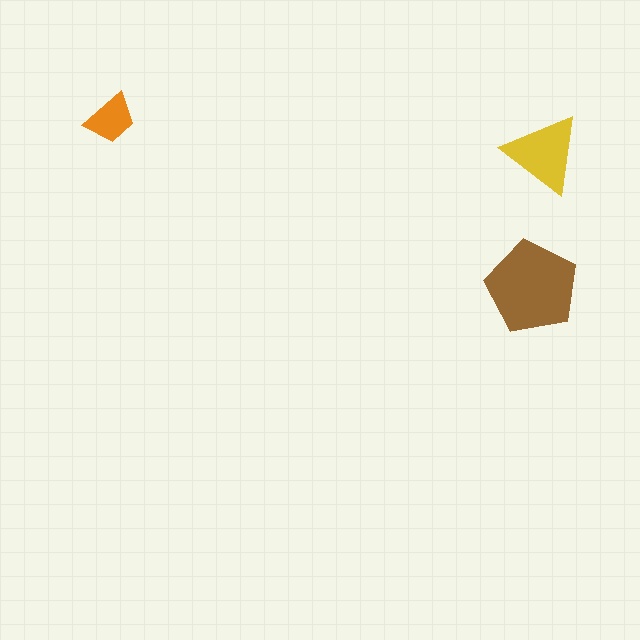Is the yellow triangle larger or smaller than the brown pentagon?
Smaller.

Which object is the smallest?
The orange trapezoid.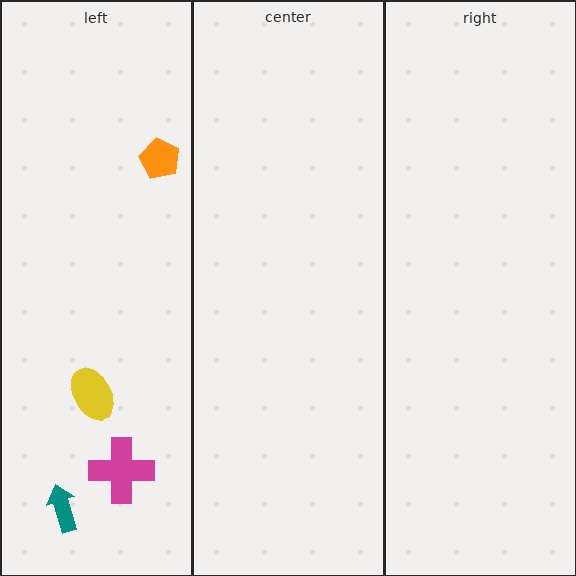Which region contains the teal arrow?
The left region.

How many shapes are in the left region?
4.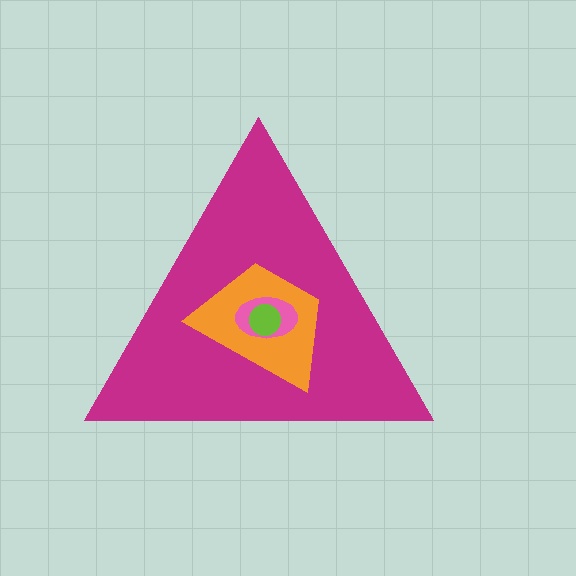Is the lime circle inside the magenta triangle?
Yes.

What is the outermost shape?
The magenta triangle.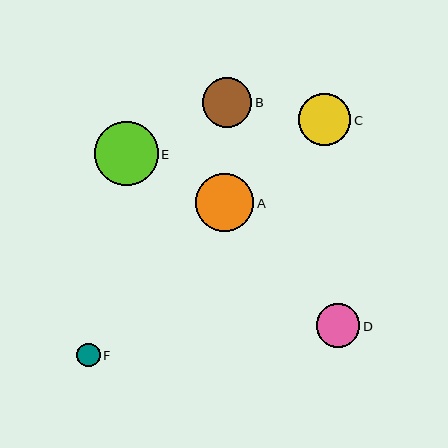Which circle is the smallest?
Circle F is the smallest with a size of approximately 23 pixels.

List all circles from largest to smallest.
From largest to smallest: E, A, C, B, D, F.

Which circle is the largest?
Circle E is the largest with a size of approximately 64 pixels.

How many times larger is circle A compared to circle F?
Circle A is approximately 2.5 times the size of circle F.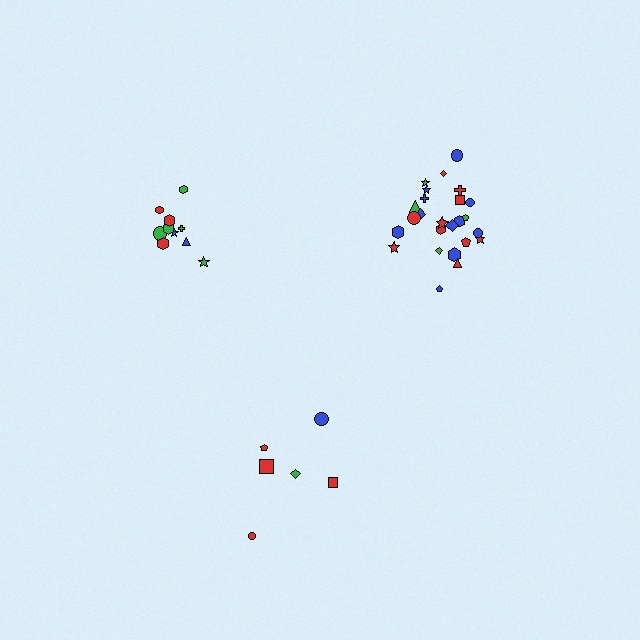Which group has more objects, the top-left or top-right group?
The top-right group.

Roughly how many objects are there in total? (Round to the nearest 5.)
Roughly 40 objects in total.